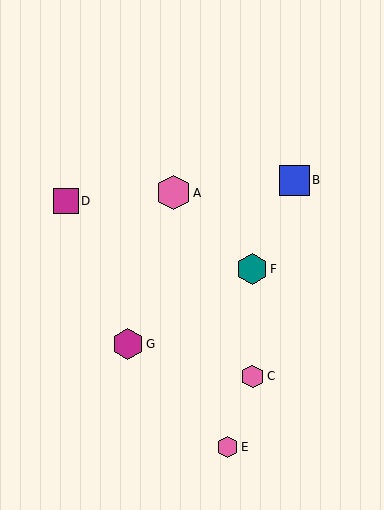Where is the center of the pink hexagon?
The center of the pink hexagon is at (173, 193).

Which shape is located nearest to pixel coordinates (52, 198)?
The magenta square (labeled D) at (66, 201) is nearest to that location.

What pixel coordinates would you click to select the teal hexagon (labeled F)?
Click at (252, 269) to select the teal hexagon F.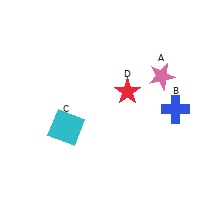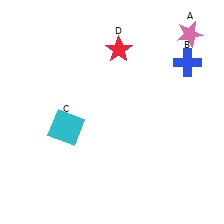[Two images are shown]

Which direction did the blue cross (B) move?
The blue cross (B) moved up.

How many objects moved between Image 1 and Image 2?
3 objects moved between the two images.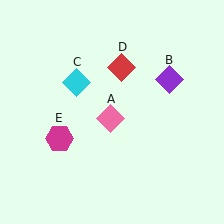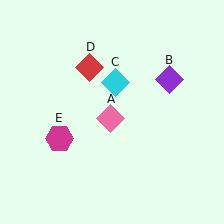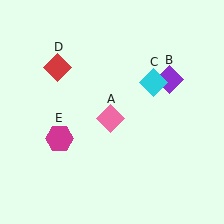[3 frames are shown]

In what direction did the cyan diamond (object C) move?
The cyan diamond (object C) moved right.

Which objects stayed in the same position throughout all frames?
Pink diamond (object A) and purple diamond (object B) and magenta hexagon (object E) remained stationary.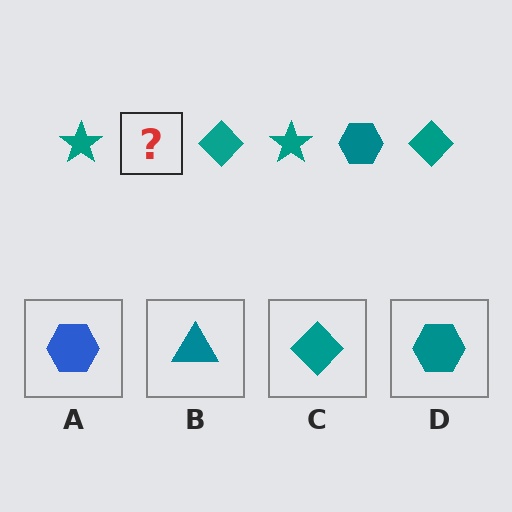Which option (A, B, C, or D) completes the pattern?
D.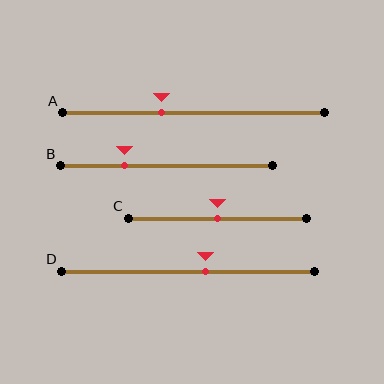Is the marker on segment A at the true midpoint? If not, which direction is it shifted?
No, the marker on segment A is shifted to the left by about 12% of the segment length.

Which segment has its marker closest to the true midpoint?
Segment C has its marker closest to the true midpoint.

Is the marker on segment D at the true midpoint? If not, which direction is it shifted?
No, the marker on segment D is shifted to the right by about 7% of the segment length.